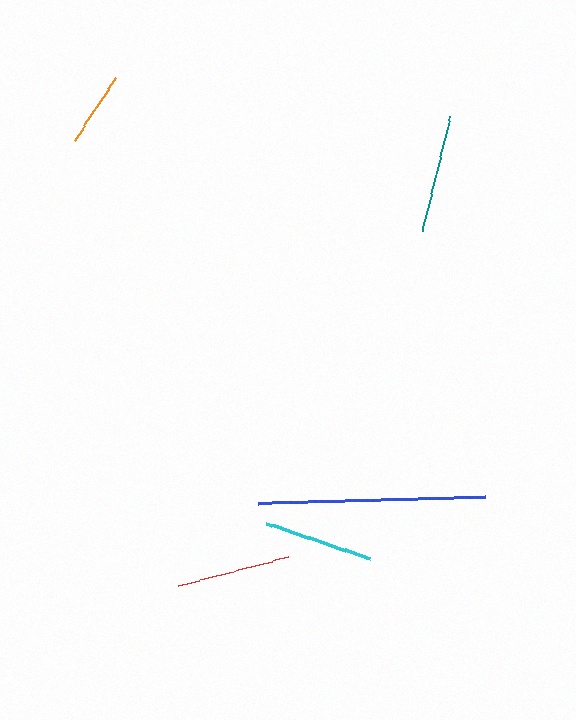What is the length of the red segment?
The red segment is approximately 115 pixels long.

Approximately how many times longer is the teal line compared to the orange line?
The teal line is approximately 1.6 times the length of the orange line.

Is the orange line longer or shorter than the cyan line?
The cyan line is longer than the orange line.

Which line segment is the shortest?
The orange line is the shortest at approximately 75 pixels.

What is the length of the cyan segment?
The cyan segment is approximately 110 pixels long.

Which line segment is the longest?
The blue line is the longest at approximately 227 pixels.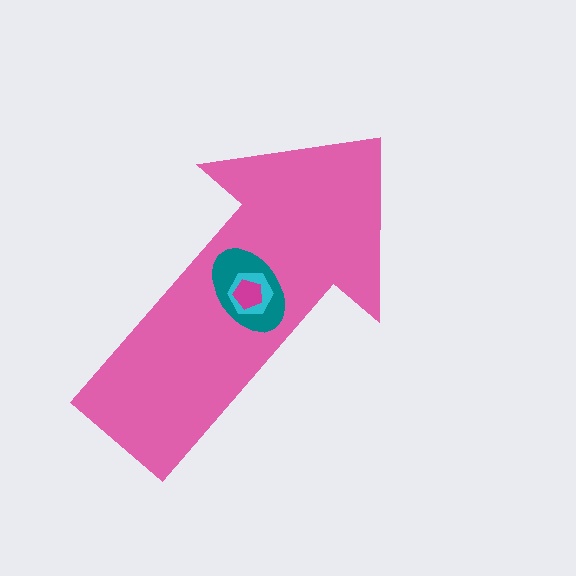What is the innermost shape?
The magenta pentagon.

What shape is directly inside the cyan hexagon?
The magenta pentagon.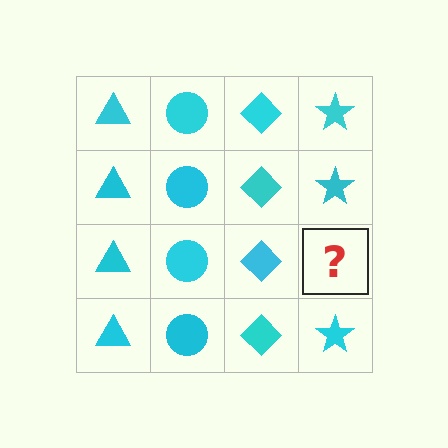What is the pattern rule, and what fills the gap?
The rule is that each column has a consistent shape. The gap should be filled with a cyan star.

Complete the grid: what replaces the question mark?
The question mark should be replaced with a cyan star.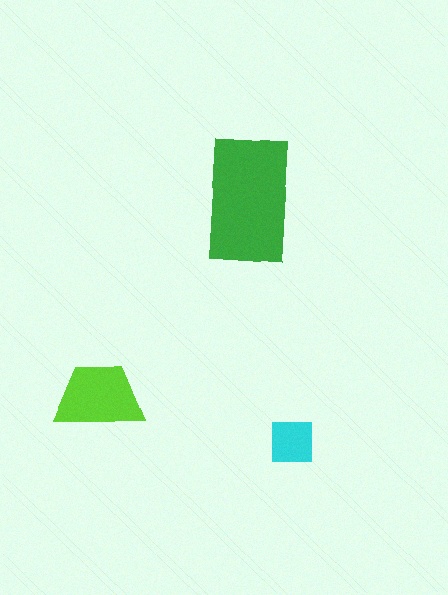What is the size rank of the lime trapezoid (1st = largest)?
2nd.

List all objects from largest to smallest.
The green rectangle, the lime trapezoid, the cyan square.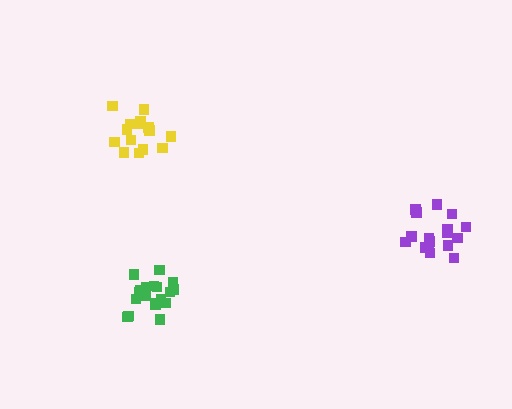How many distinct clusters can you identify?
There are 3 distinct clusters.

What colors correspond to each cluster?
The clusters are colored: green, purple, yellow.